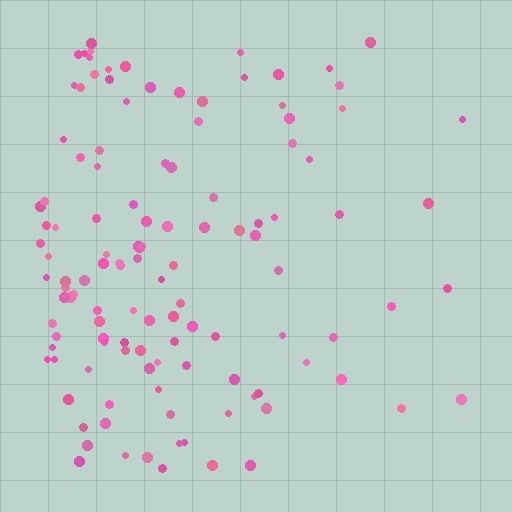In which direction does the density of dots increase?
From right to left, with the left side densest.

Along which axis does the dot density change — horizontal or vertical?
Horizontal.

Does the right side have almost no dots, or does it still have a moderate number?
Still a moderate number, just noticeably fewer than the left.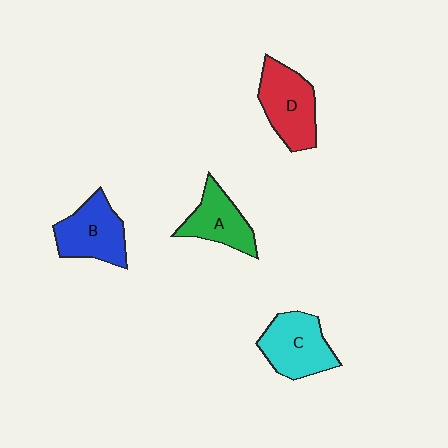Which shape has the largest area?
Shape D (red).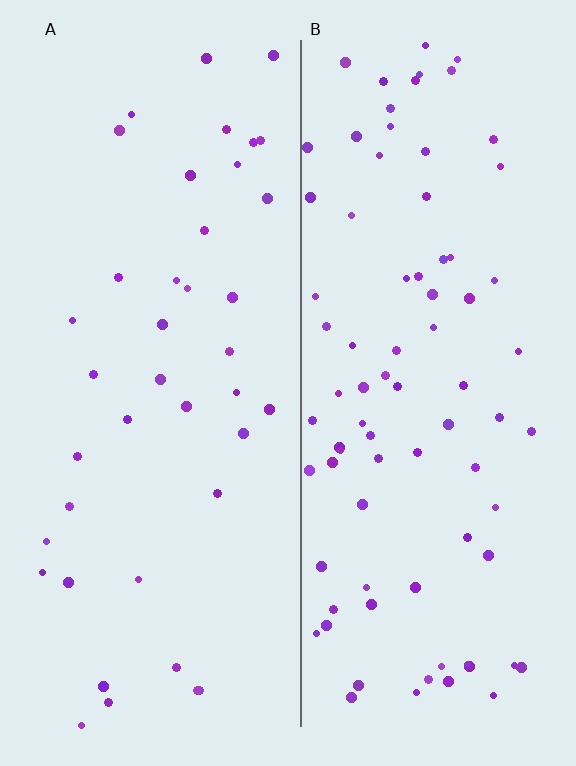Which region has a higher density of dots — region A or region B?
B (the right).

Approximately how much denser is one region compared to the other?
Approximately 2.1× — region B over region A.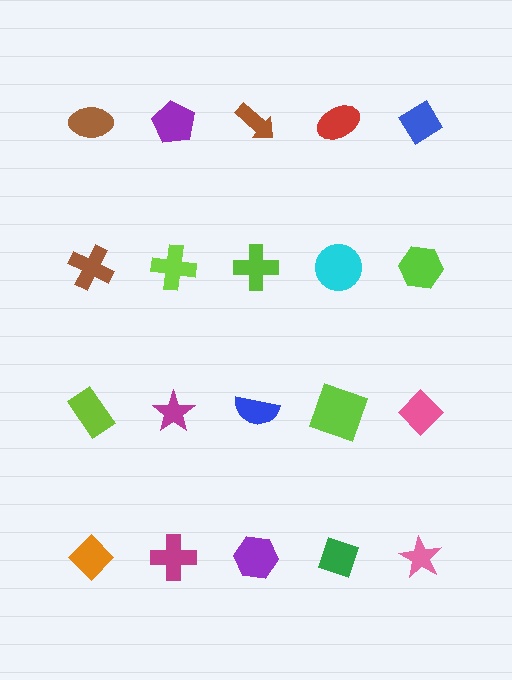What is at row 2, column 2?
A lime cross.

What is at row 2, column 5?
A lime hexagon.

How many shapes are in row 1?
5 shapes.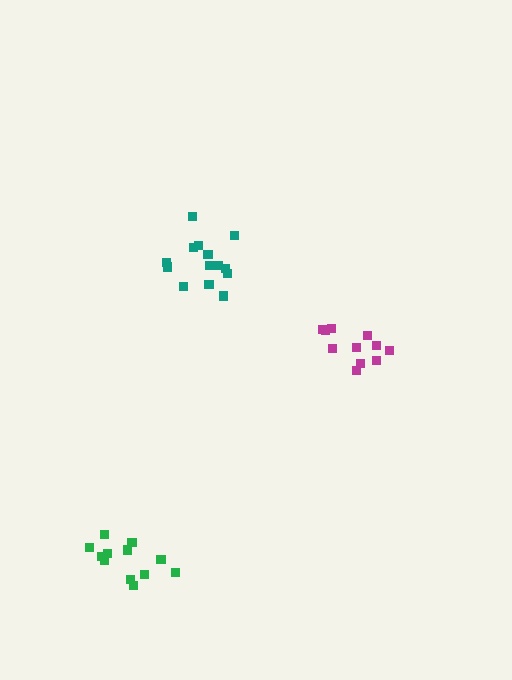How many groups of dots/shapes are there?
There are 3 groups.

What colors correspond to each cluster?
The clusters are colored: teal, green, magenta.